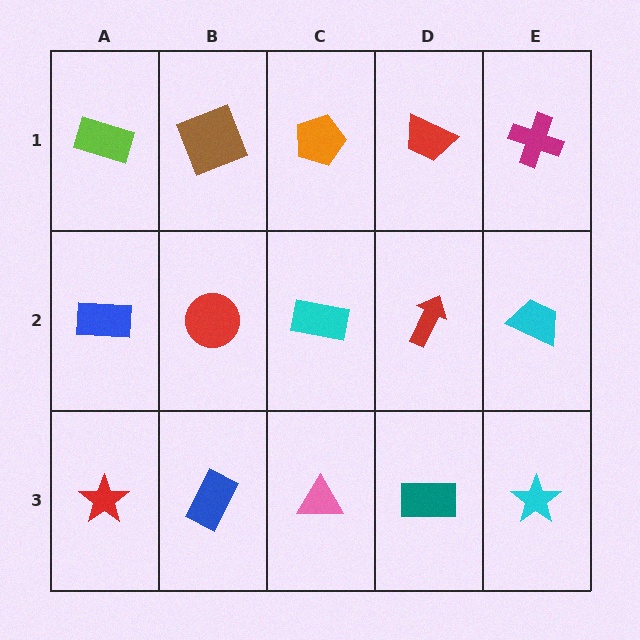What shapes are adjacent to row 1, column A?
A blue rectangle (row 2, column A), a brown square (row 1, column B).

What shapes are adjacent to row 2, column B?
A brown square (row 1, column B), a blue rectangle (row 3, column B), a blue rectangle (row 2, column A), a cyan rectangle (row 2, column C).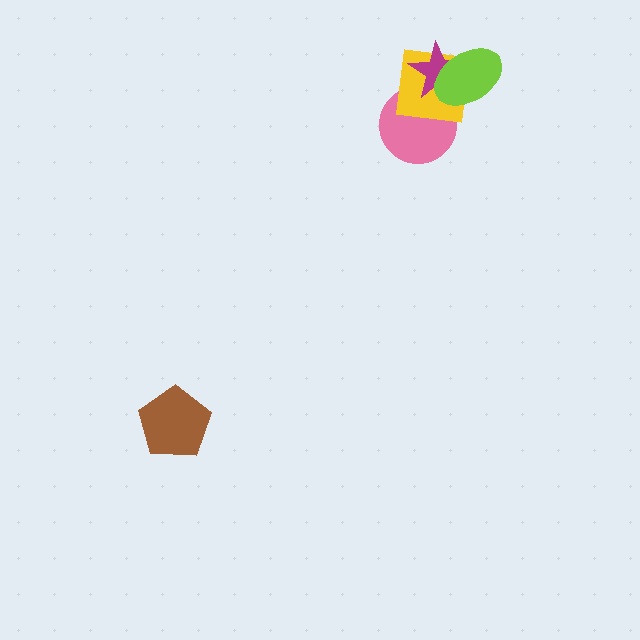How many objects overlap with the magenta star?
3 objects overlap with the magenta star.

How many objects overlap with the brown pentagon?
0 objects overlap with the brown pentagon.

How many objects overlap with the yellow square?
3 objects overlap with the yellow square.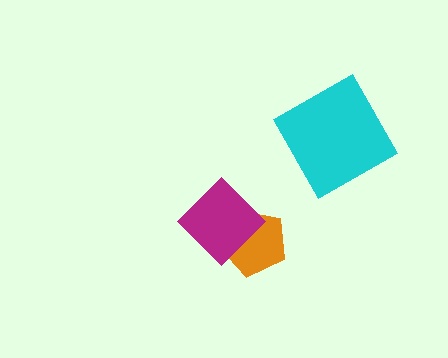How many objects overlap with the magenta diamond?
1 object overlaps with the magenta diamond.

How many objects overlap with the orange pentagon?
1 object overlaps with the orange pentagon.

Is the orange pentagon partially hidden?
Yes, it is partially covered by another shape.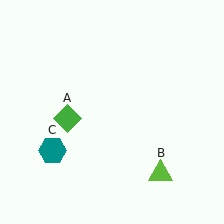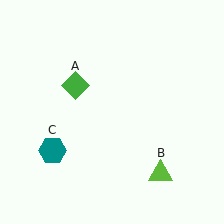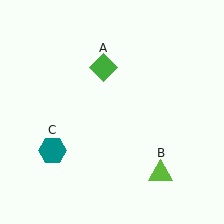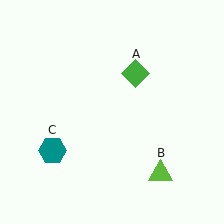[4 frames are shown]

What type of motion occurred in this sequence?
The green diamond (object A) rotated clockwise around the center of the scene.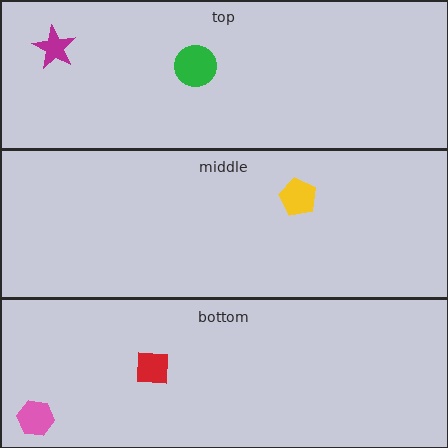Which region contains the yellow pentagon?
The middle region.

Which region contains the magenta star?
The top region.